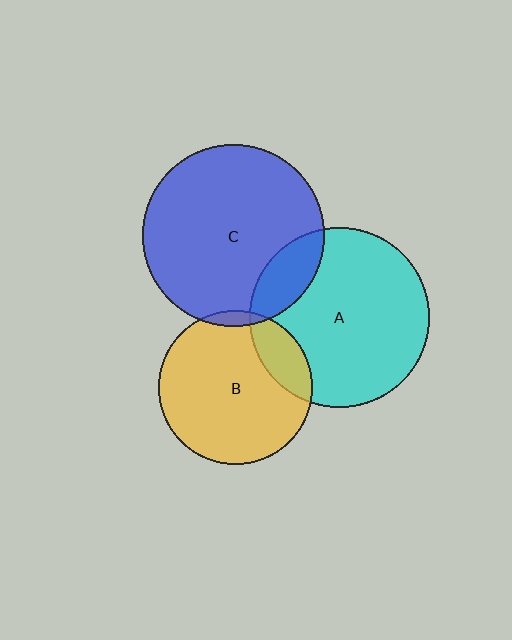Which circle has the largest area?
Circle C (blue).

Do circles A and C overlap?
Yes.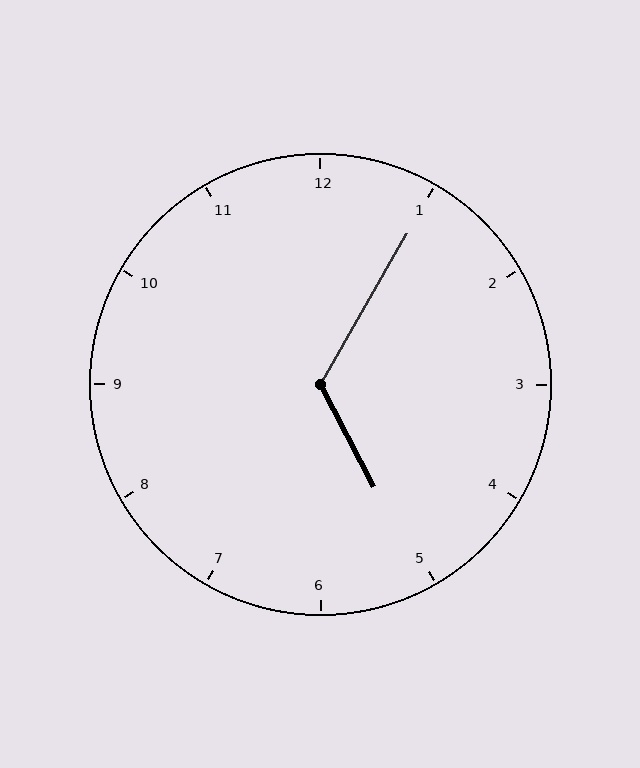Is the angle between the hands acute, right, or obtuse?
It is obtuse.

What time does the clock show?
5:05.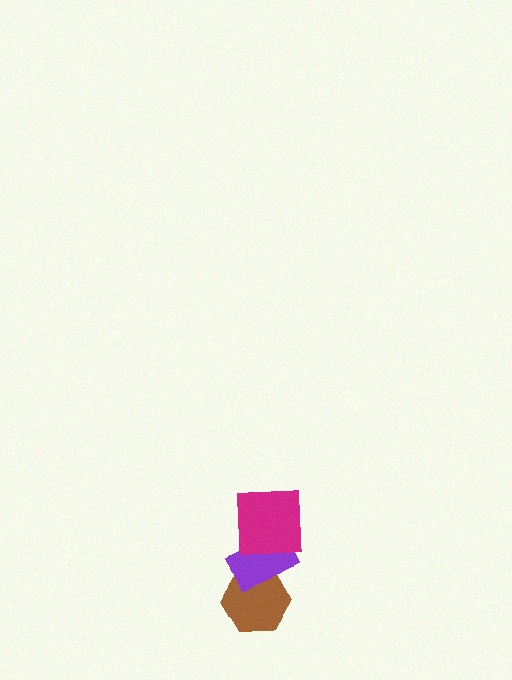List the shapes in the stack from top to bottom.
From top to bottom: the magenta square, the purple rectangle, the brown hexagon.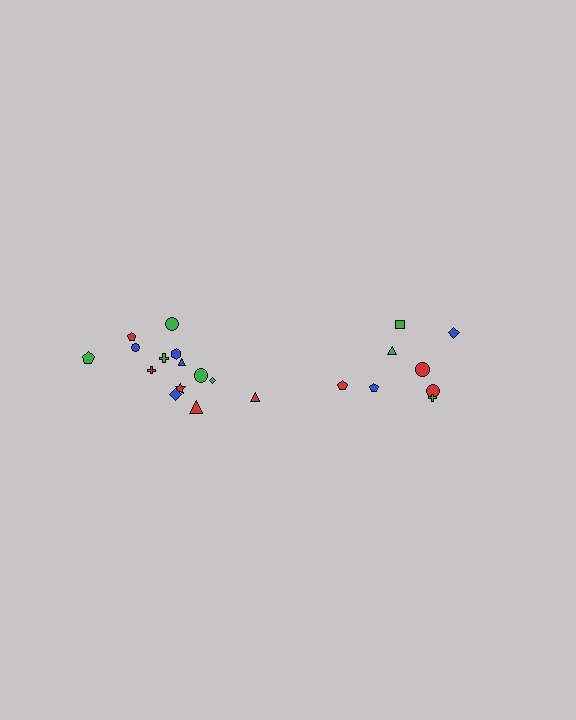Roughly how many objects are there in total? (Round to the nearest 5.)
Roughly 25 objects in total.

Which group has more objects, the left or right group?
The left group.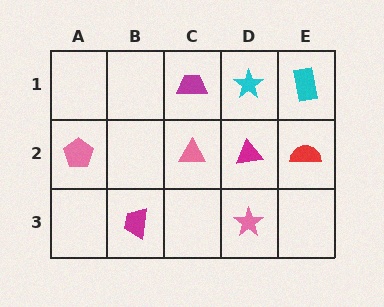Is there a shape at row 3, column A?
No, that cell is empty.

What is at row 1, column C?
A magenta trapezoid.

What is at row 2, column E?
A red semicircle.